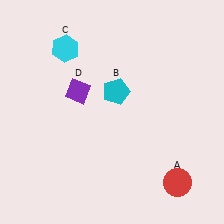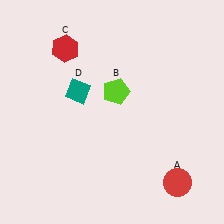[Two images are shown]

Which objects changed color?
B changed from cyan to lime. C changed from cyan to red. D changed from purple to teal.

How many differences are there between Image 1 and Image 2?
There are 3 differences between the two images.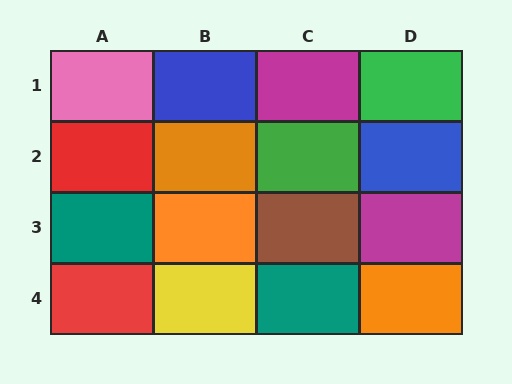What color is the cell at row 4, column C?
Teal.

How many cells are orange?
3 cells are orange.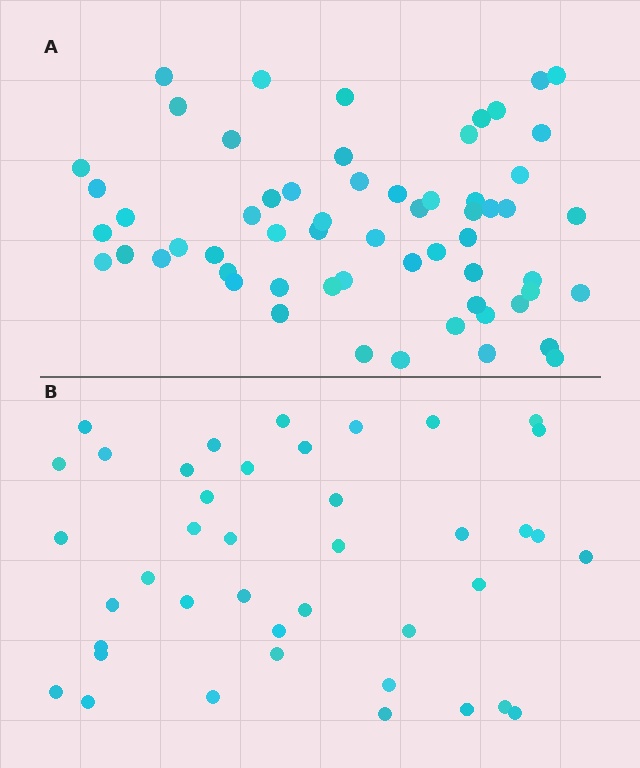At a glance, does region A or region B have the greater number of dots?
Region A (the top region) has more dots.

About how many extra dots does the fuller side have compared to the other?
Region A has approximately 20 more dots than region B.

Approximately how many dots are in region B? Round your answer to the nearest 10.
About 40 dots. (The exact count is 41, which rounds to 40.)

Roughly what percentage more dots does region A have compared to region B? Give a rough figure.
About 45% more.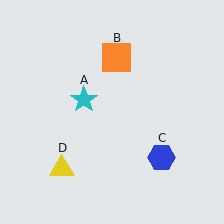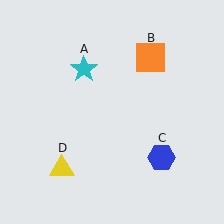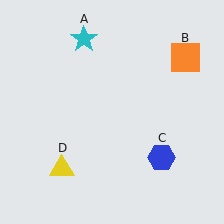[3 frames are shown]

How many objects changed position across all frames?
2 objects changed position: cyan star (object A), orange square (object B).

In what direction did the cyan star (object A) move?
The cyan star (object A) moved up.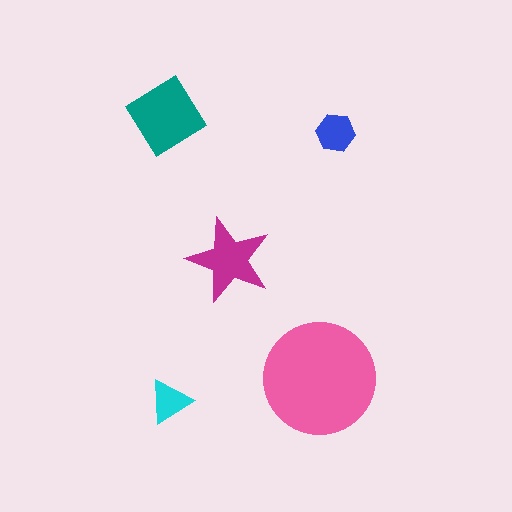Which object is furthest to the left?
The teal diamond is leftmost.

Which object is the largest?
The pink circle.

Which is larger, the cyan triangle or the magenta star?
The magenta star.